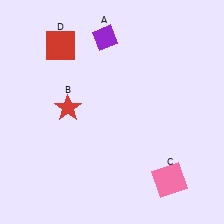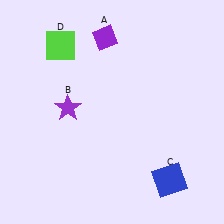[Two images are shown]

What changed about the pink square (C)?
In Image 1, C is pink. In Image 2, it changed to blue.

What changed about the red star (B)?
In Image 1, B is red. In Image 2, it changed to purple.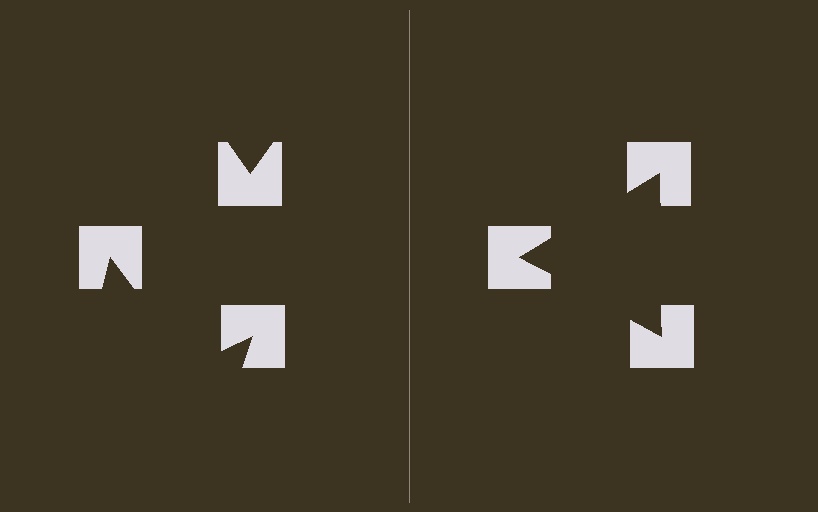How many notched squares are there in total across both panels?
6 — 3 on each side.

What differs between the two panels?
The notched squares are positioned identically on both sides; only the wedge orientations differ. On the right they align to a triangle; on the left they are misaligned.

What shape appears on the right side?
An illusory triangle.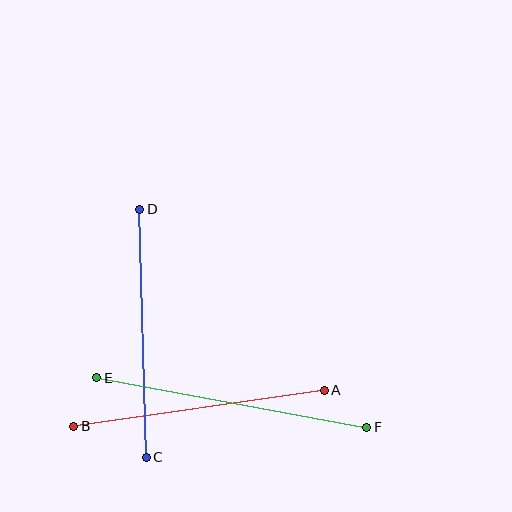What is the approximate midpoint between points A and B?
The midpoint is at approximately (199, 408) pixels.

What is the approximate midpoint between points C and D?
The midpoint is at approximately (143, 333) pixels.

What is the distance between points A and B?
The distance is approximately 253 pixels.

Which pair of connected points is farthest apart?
Points E and F are farthest apart.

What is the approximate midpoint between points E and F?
The midpoint is at approximately (232, 402) pixels.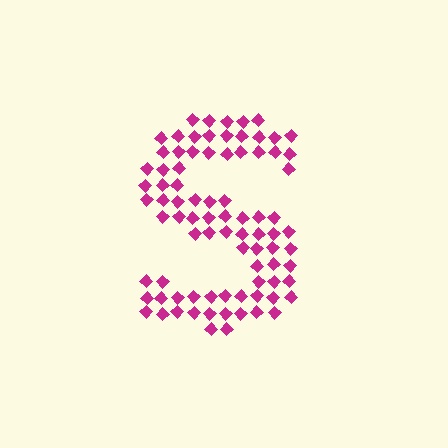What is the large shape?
The large shape is the letter S.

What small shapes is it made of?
It is made of small diamonds.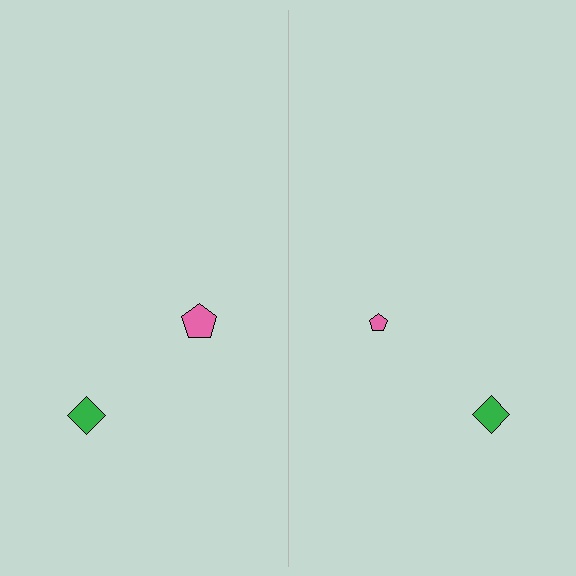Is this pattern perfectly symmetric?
No, the pattern is not perfectly symmetric. The pink pentagon on the right side has a different size than its mirror counterpart.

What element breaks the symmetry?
The pink pentagon on the right side has a different size than its mirror counterpart.